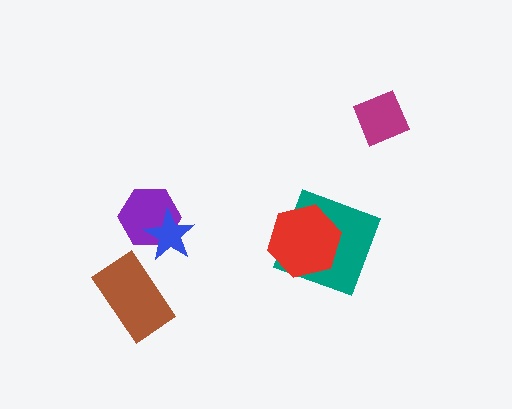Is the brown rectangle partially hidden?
No, no other shape covers it.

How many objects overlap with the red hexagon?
1 object overlaps with the red hexagon.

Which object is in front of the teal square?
The red hexagon is in front of the teal square.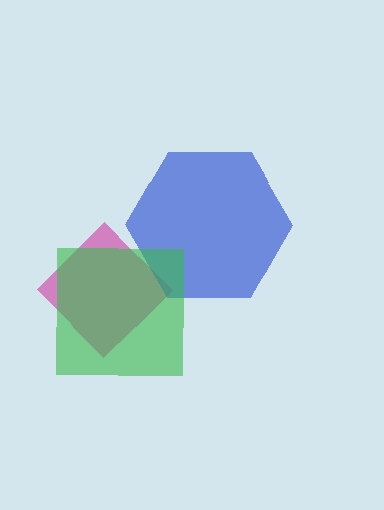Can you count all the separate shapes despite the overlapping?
Yes, there are 3 separate shapes.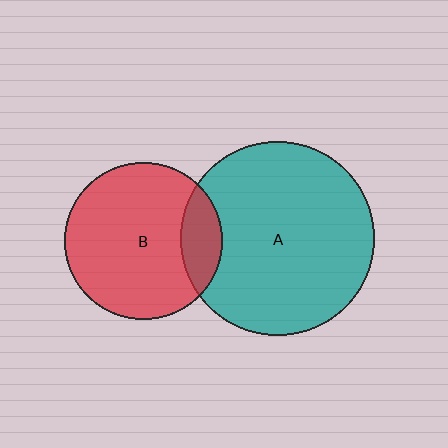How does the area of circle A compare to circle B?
Approximately 1.5 times.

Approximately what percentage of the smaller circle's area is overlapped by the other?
Approximately 15%.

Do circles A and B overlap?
Yes.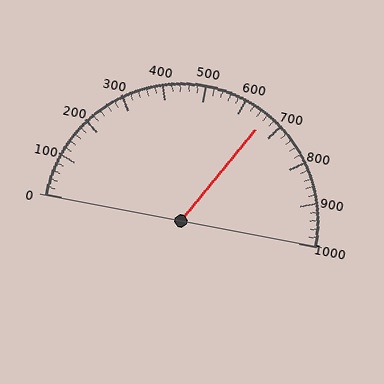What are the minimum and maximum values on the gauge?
The gauge ranges from 0 to 1000.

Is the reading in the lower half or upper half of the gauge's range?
The reading is in the upper half of the range (0 to 1000).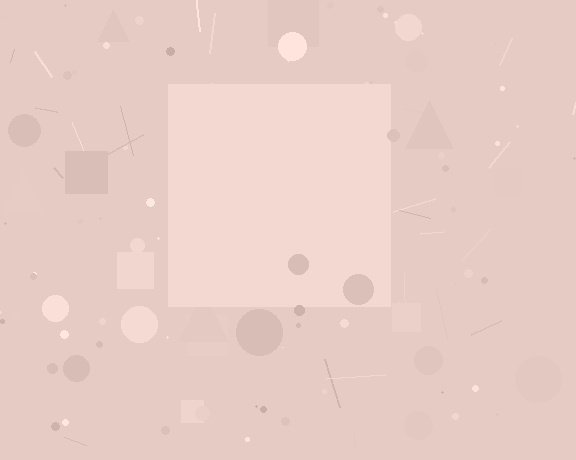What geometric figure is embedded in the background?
A square is embedded in the background.